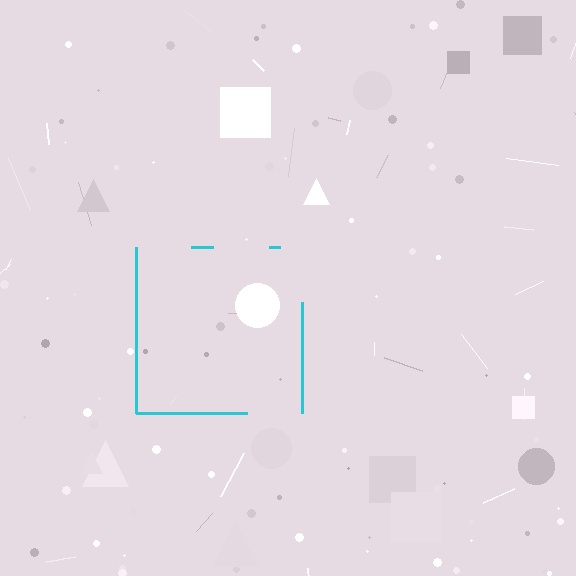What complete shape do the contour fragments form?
The contour fragments form a square.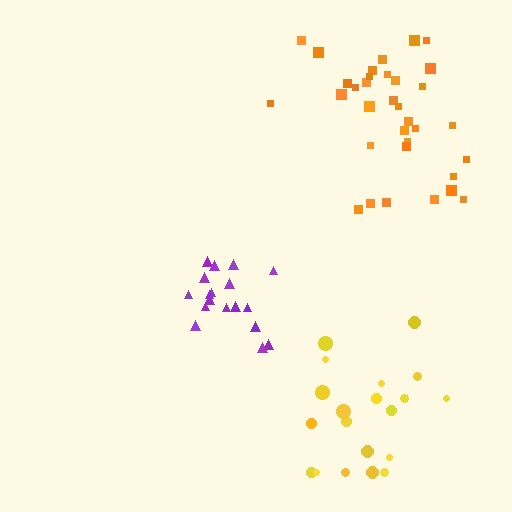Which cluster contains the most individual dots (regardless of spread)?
Orange (34).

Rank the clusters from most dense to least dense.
purple, orange, yellow.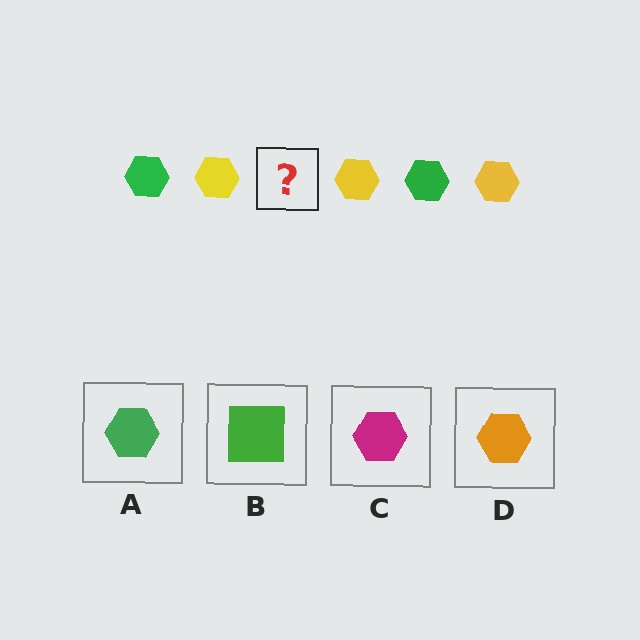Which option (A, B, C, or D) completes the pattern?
A.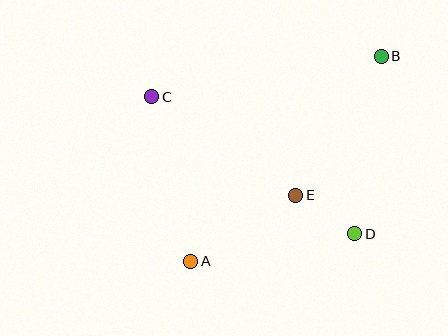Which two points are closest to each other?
Points D and E are closest to each other.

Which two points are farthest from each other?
Points A and B are farthest from each other.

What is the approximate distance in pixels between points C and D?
The distance between C and D is approximately 245 pixels.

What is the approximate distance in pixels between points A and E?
The distance between A and E is approximately 124 pixels.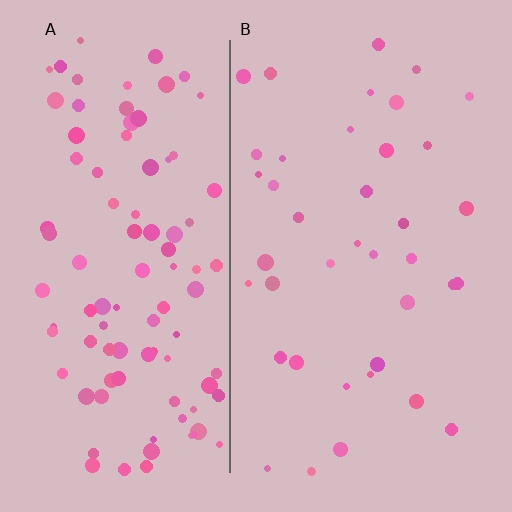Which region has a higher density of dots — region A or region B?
A (the left).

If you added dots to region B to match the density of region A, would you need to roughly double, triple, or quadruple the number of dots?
Approximately triple.